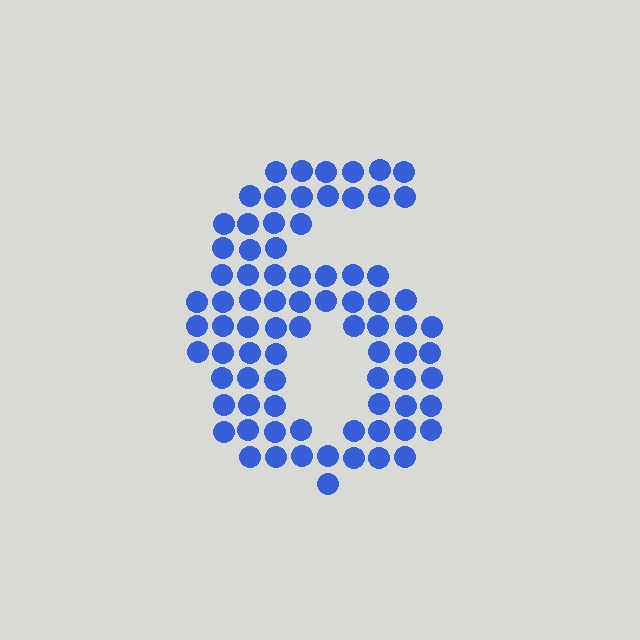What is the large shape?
The large shape is the digit 6.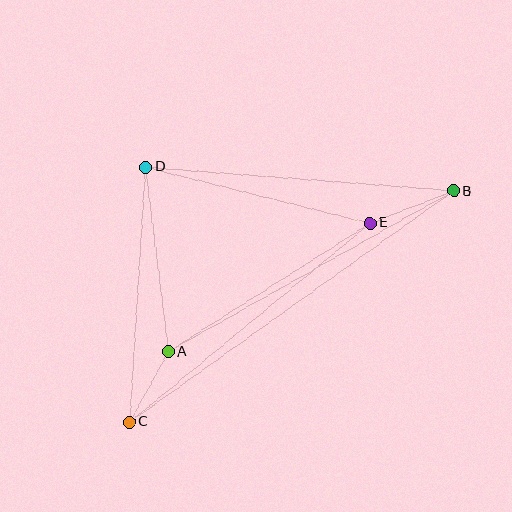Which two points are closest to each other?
Points A and C are closest to each other.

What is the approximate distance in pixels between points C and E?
The distance between C and E is approximately 312 pixels.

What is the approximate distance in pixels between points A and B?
The distance between A and B is approximately 327 pixels.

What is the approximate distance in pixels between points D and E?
The distance between D and E is approximately 231 pixels.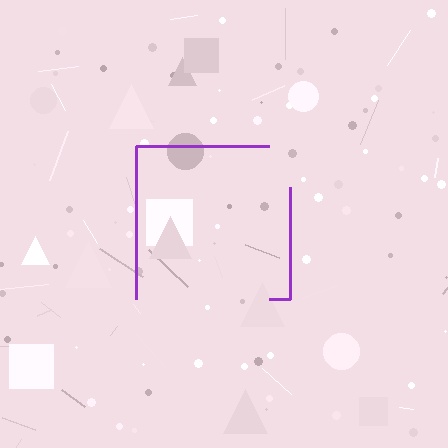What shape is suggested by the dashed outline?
The dashed outline suggests a square.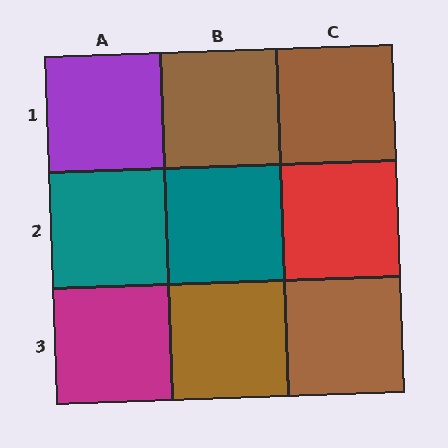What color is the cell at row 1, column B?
Brown.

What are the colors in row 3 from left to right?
Magenta, brown, brown.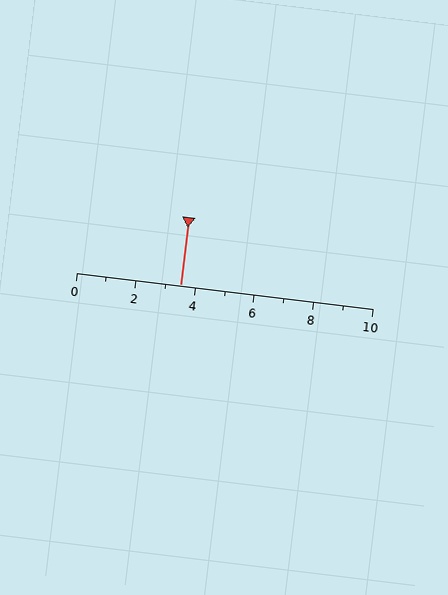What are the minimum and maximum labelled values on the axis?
The axis runs from 0 to 10.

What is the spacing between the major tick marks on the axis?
The major ticks are spaced 2 apart.